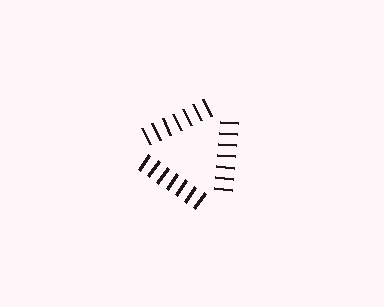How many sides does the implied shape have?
3 sides — the line-ends trace a triangle.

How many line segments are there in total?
21 — 7 along each of the 3 edges.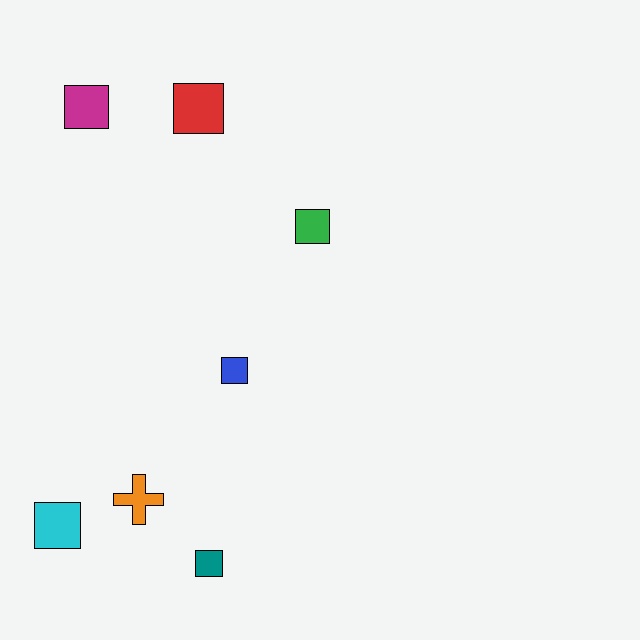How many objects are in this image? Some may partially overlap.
There are 7 objects.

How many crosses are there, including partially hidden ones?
There is 1 cross.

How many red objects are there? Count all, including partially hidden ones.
There is 1 red object.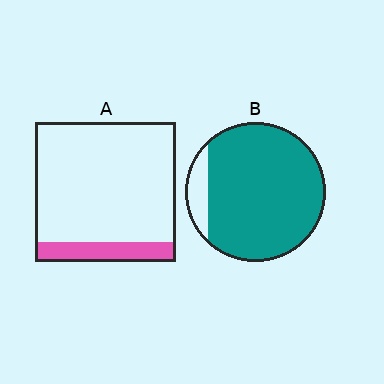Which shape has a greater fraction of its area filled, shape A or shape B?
Shape B.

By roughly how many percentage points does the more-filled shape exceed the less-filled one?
By roughly 75 percentage points (B over A).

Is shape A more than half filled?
No.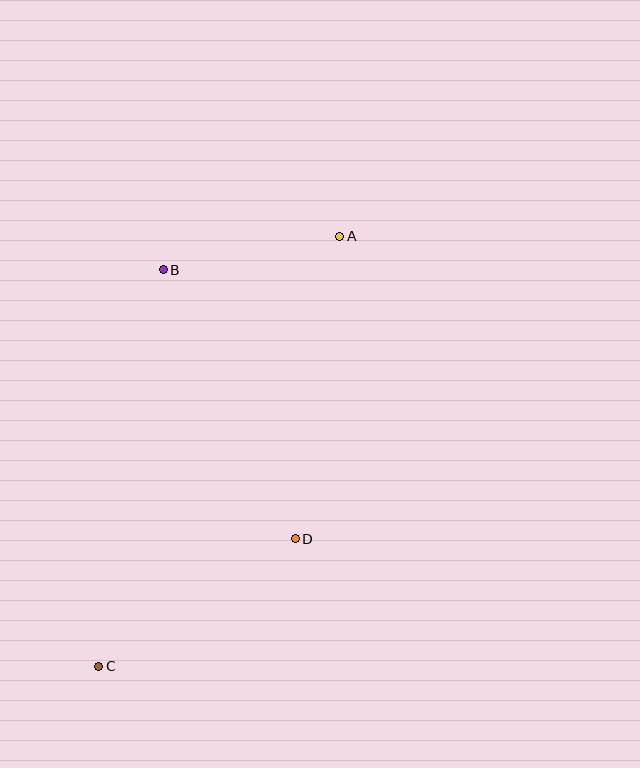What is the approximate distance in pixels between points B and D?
The distance between B and D is approximately 299 pixels.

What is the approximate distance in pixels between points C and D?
The distance between C and D is approximately 235 pixels.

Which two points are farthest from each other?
Points A and C are farthest from each other.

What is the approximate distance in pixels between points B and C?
The distance between B and C is approximately 402 pixels.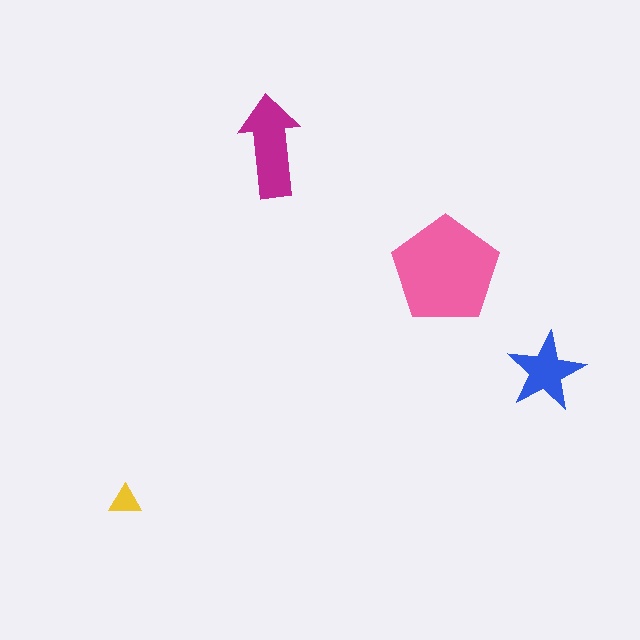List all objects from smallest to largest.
The yellow triangle, the blue star, the magenta arrow, the pink pentagon.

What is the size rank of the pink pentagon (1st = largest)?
1st.